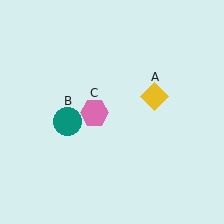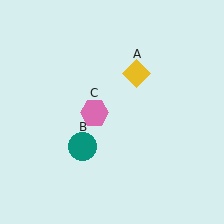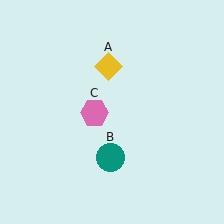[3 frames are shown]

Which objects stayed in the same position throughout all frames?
Pink hexagon (object C) remained stationary.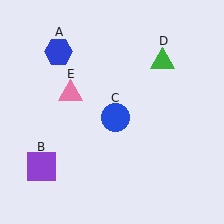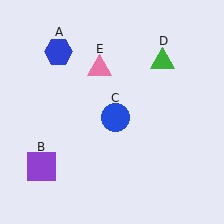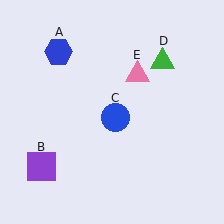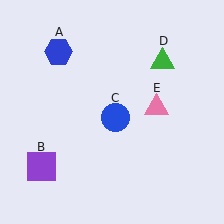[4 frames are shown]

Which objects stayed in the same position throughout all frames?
Blue hexagon (object A) and purple square (object B) and blue circle (object C) and green triangle (object D) remained stationary.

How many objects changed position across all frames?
1 object changed position: pink triangle (object E).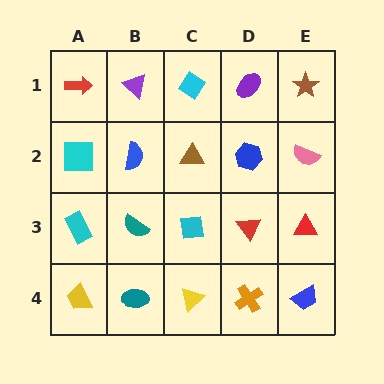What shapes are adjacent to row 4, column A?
A cyan rectangle (row 3, column A), a teal ellipse (row 4, column B).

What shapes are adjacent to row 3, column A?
A cyan square (row 2, column A), a yellow trapezoid (row 4, column A), a teal semicircle (row 3, column B).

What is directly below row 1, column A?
A cyan square.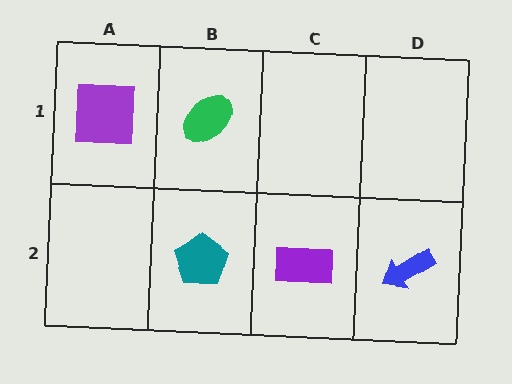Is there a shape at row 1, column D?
No, that cell is empty.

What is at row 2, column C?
A purple rectangle.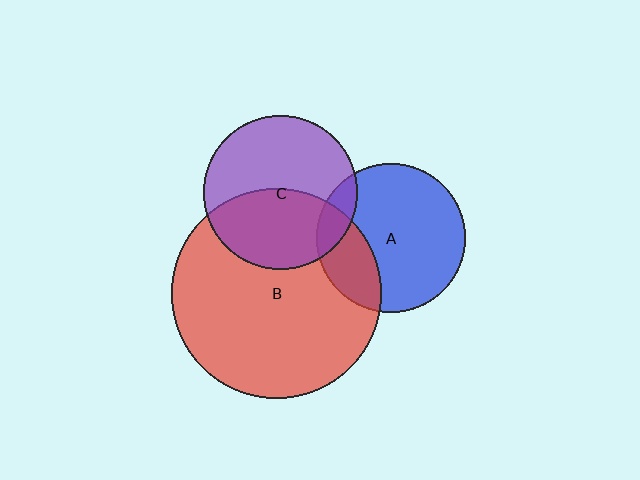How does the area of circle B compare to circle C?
Approximately 1.9 times.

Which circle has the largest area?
Circle B (red).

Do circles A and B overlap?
Yes.